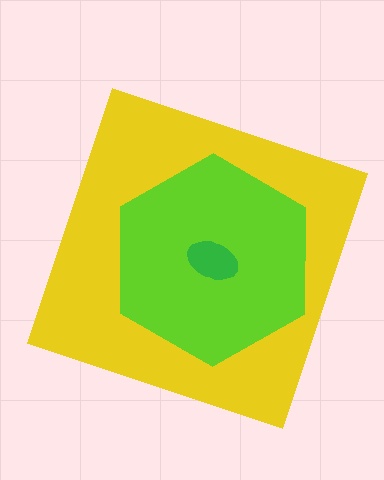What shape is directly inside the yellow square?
The lime hexagon.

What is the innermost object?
The green ellipse.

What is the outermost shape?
The yellow square.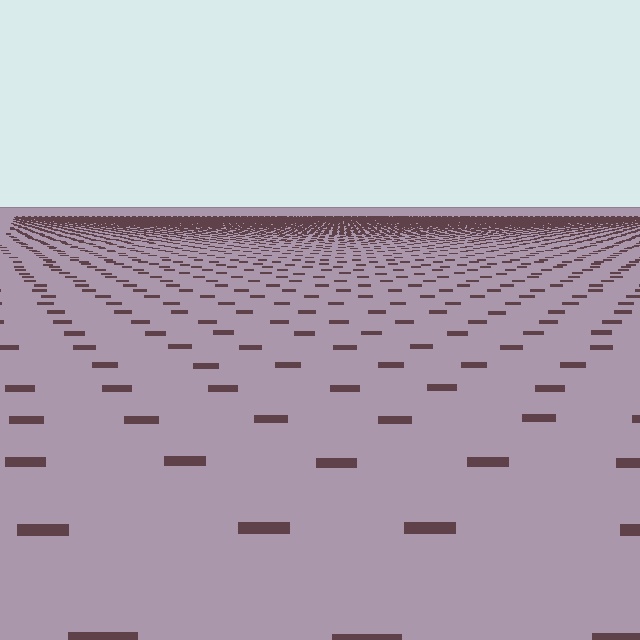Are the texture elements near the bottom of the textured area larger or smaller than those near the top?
Larger. Near the bottom, elements are closer to the viewer and appear at a bigger on-screen size.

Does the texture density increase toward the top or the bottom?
Density increases toward the top.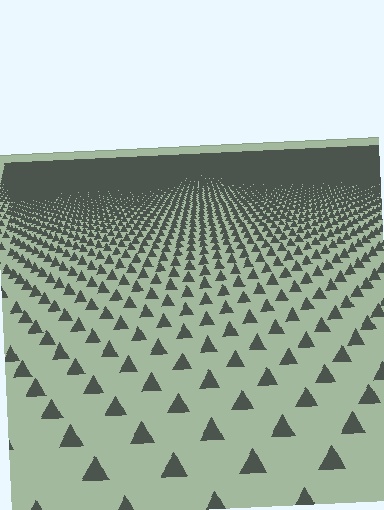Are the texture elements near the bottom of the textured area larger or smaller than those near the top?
Larger. Near the bottom, elements are closer to the viewer and appear at a bigger on-screen size.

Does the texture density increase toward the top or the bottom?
Density increases toward the top.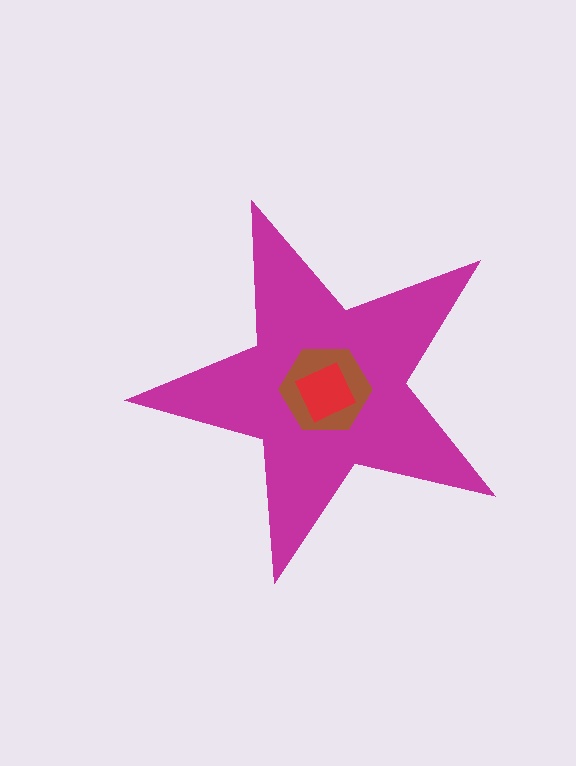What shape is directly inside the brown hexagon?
The red square.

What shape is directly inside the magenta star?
The brown hexagon.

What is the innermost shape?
The red square.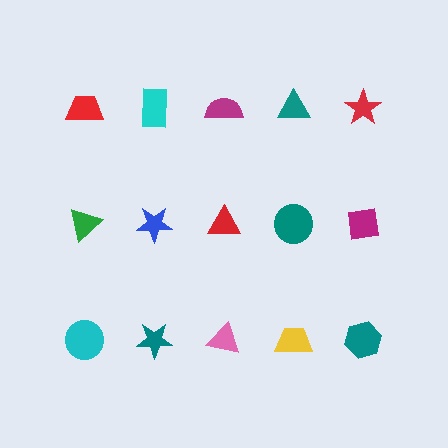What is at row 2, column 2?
A blue star.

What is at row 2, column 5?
A magenta square.